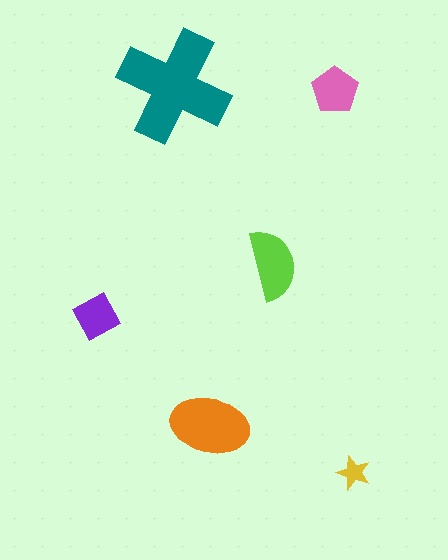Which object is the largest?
The teal cross.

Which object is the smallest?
The yellow star.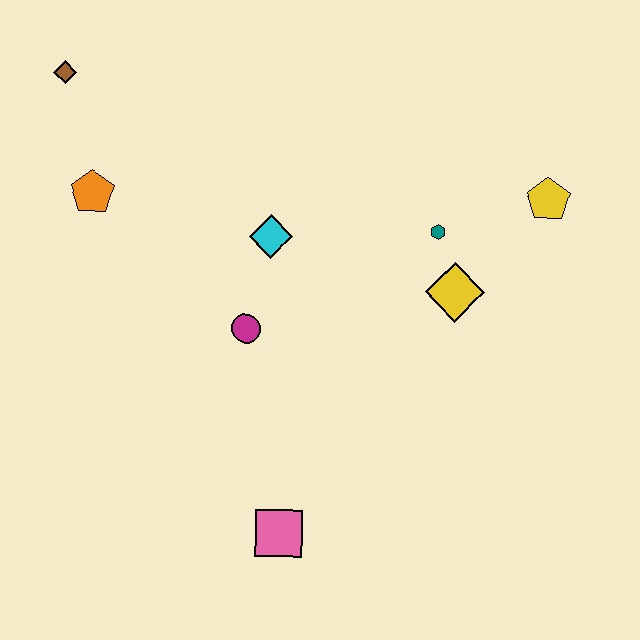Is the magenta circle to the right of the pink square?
No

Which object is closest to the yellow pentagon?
The teal hexagon is closest to the yellow pentagon.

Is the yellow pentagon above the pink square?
Yes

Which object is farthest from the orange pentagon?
The yellow pentagon is farthest from the orange pentagon.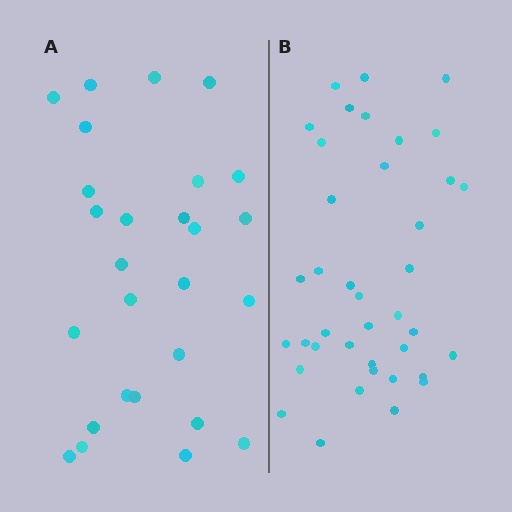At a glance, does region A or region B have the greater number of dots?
Region B (the right region) has more dots.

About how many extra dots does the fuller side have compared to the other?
Region B has roughly 12 or so more dots than region A.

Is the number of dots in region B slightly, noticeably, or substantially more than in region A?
Region B has noticeably more, but not dramatically so. The ratio is roughly 1.4 to 1.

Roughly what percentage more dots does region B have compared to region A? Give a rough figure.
About 45% more.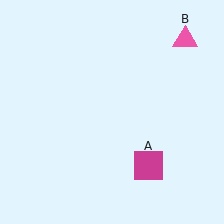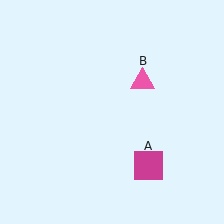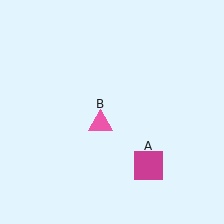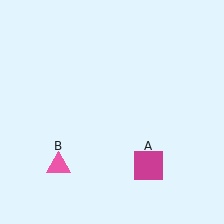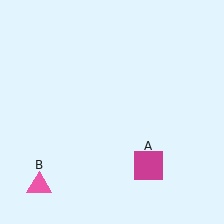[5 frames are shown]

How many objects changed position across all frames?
1 object changed position: pink triangle (object B).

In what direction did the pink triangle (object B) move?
The pink triangle (object B) moved down and to the left.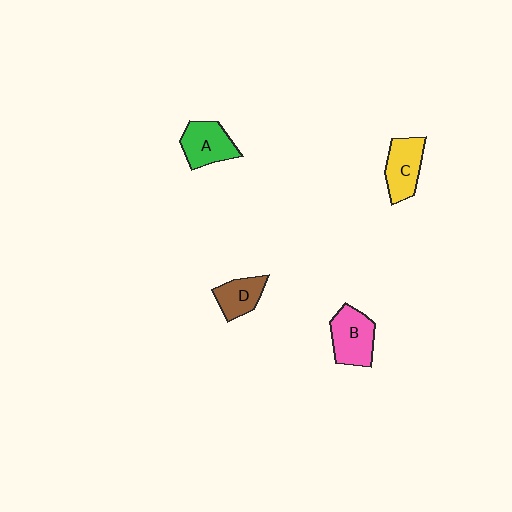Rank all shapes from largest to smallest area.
From largest to smallest: B (pink), C (yellow), A (green), D (brown).